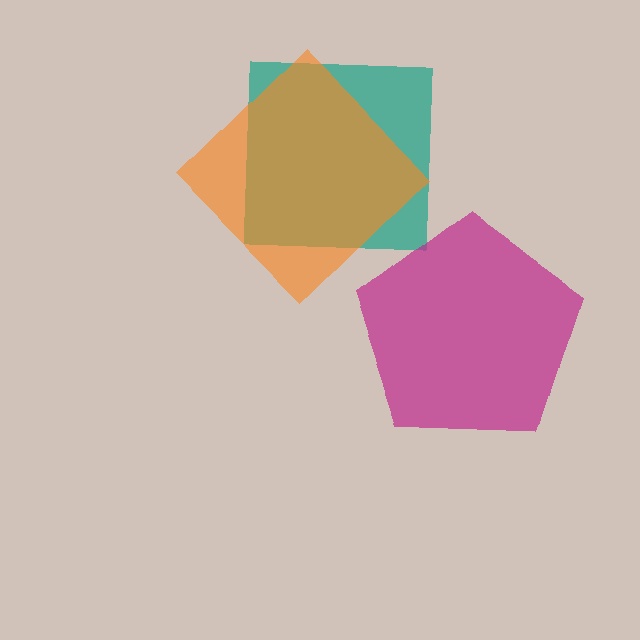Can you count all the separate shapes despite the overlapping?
Yes, there are 3 separate shapes.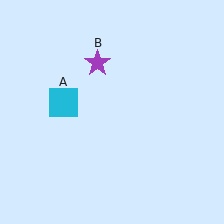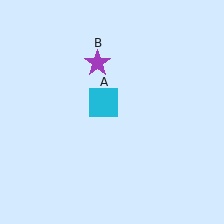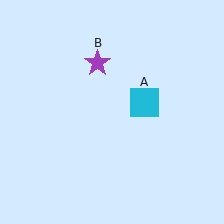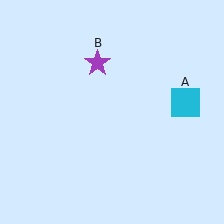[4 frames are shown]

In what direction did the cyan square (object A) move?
The cyan square (object A) moved right.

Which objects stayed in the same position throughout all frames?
Purple star (object B) remained stationary.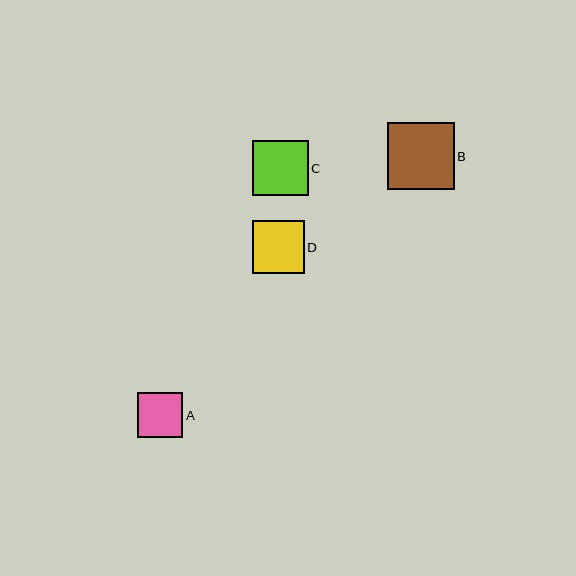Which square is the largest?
Square B is the largest with a size of approximately 67 pixels.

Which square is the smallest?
Square A is the smallest with a size of approximately 45 pixels.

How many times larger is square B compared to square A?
Square B is approximately 1.5 times the size of square A.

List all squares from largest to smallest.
From largest to smallest: B, C, D, A.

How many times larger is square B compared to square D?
Square B is approximately 1.3 times the size of square D.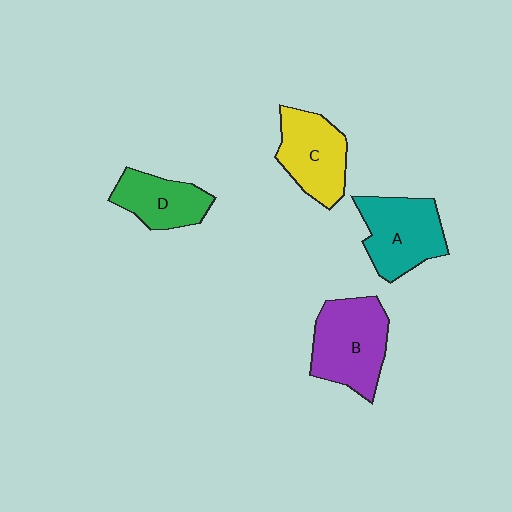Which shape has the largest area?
Shape B (purple).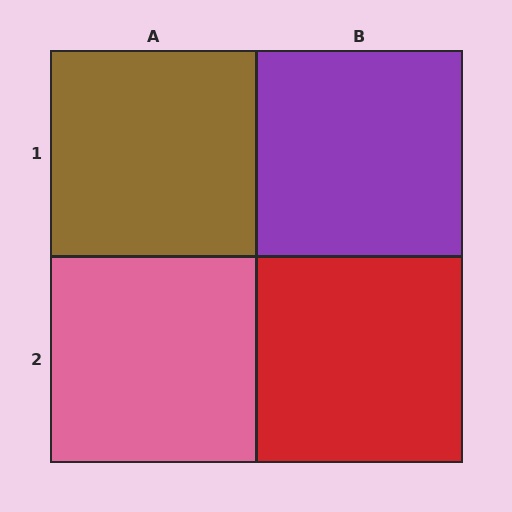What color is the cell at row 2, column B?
Red.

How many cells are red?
1 cell is red.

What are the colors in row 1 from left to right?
Brown, purple.